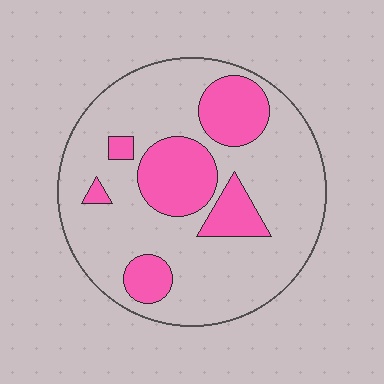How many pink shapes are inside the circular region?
6.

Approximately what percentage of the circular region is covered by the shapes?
Approximately 25%.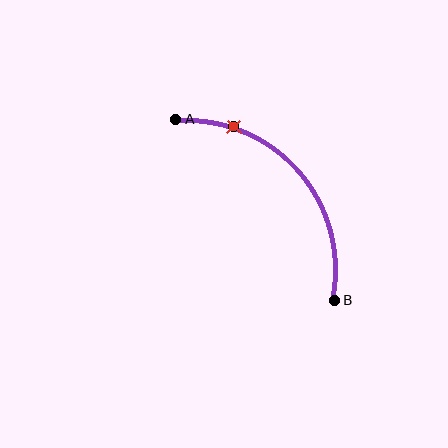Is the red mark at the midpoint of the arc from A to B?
No. The red mark lies on the arc but is closer to endpoint A. The arc midpoint would be at the point on the curve equidistant along the arc from both A and B.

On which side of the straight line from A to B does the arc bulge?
The arc bulges above and to the right of the straight line connecting A and B.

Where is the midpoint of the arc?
The arc midpoint is the point on the curve farthest from the straight line joining A and B. It sits above and to the right of that line.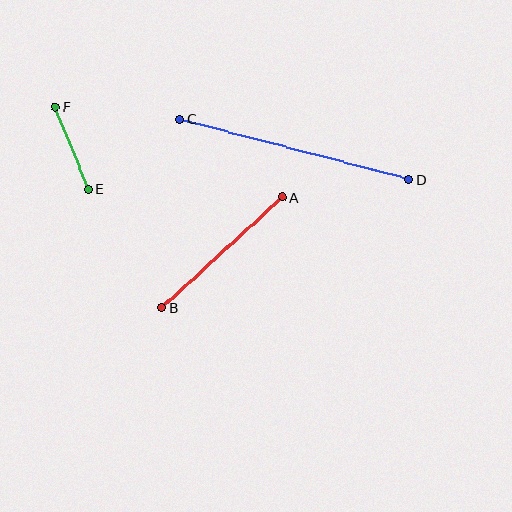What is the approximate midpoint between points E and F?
The midpoint is at approximately (72, 148) pixels.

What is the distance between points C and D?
The distance is approximately 237 pixels.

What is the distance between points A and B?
The distance is approximately 163 pixels.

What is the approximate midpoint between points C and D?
The midpoint is at approximately (295, 149) pixels.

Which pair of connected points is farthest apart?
Points C and D are farthest apart.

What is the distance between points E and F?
The distance is approximately 89 pixels.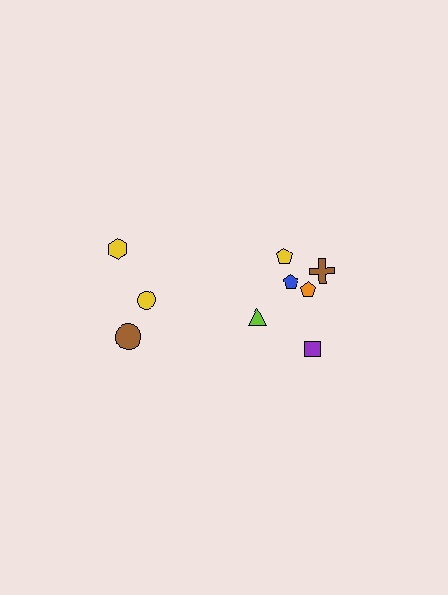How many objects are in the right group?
There are 6 objects.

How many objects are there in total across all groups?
There are 9 objects.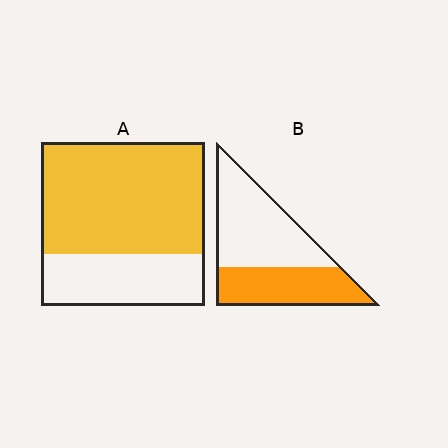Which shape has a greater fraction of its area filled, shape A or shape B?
Shape A.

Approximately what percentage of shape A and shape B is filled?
A is approximately 70% and B is approximately 40%.